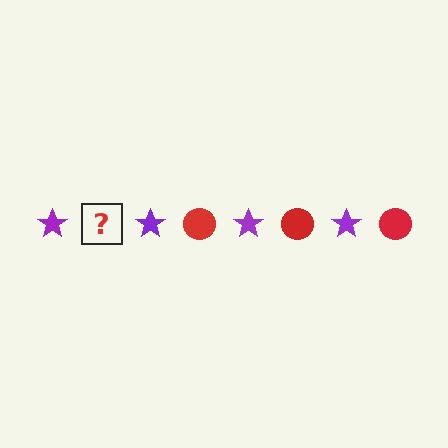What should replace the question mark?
The question mark should be replaced with a red circle.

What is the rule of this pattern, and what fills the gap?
The rule is that the pattern alternates between purple star and red circle. The gap should be filled with a red circle.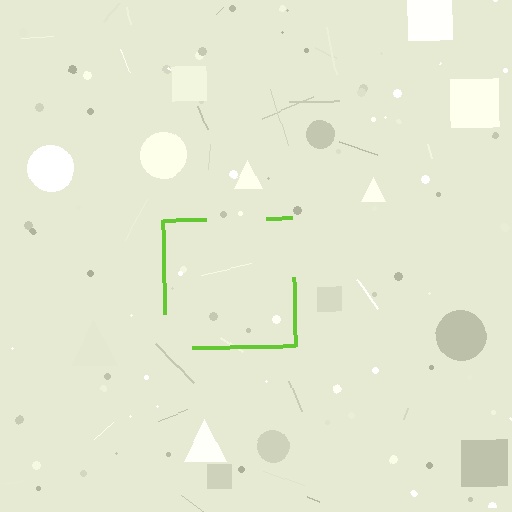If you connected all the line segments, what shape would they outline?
They would outline a square.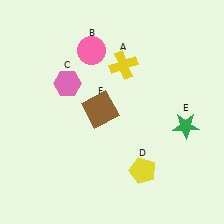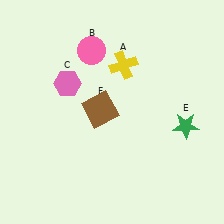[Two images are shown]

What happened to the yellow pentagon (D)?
The yellow pentagon (D) was removed in Image 2. It was in the bottom-right area of Image 1.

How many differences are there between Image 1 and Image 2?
There is 1 difference between the two images.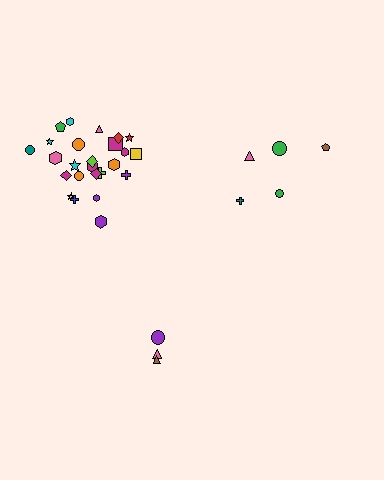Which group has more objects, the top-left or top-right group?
The top-left group.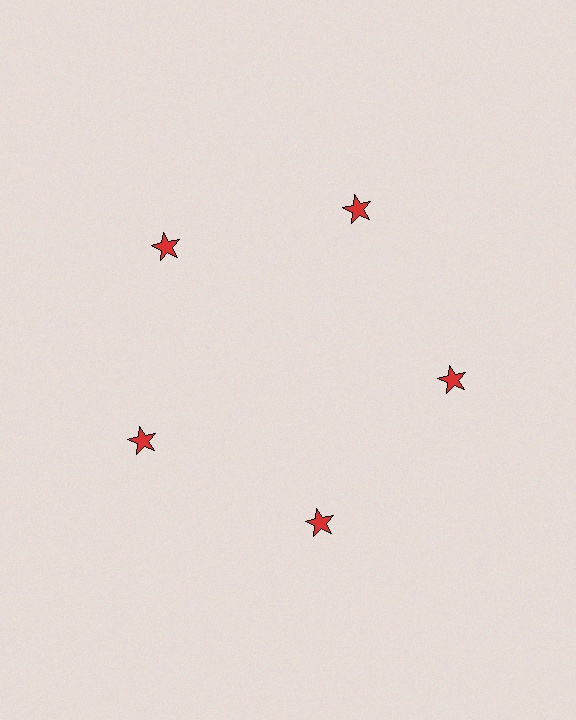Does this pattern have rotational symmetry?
Yes, this pattern has 5-fold rotational symmetry. It looks the same after rotating 72 degrees around the center.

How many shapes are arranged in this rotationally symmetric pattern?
There are 5 shapes, arranged in 5 groups of 1.